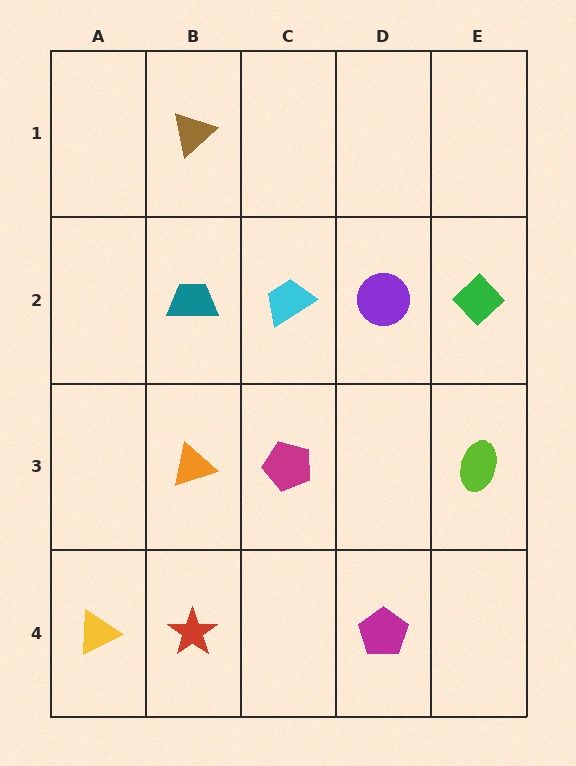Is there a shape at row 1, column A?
No, that cell is empty.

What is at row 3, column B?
An orange triangle.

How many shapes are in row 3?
3 shapes.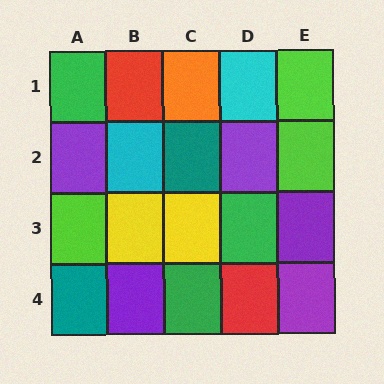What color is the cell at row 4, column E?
Purple.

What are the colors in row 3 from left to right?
Lime, yellow, yellow, green, purple.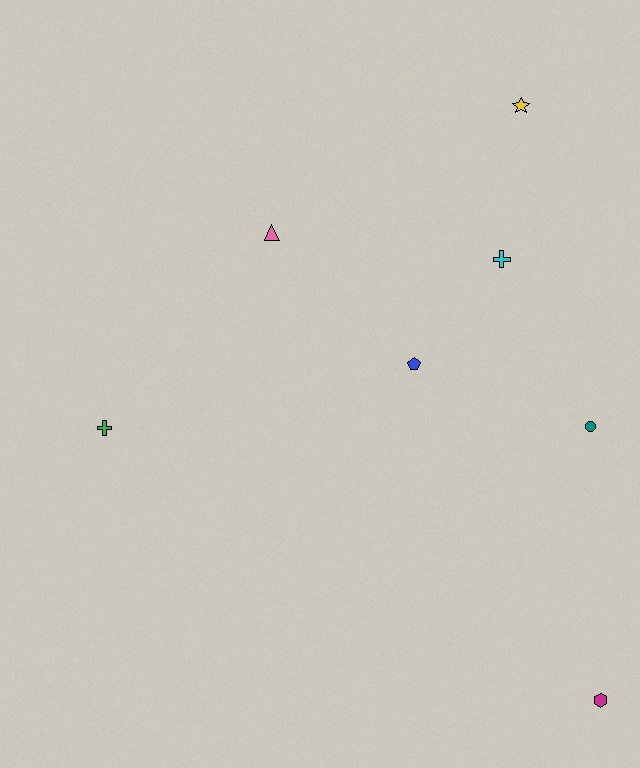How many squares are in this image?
There are no squares.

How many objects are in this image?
There are 7 objects.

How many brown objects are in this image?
There are no brown objects.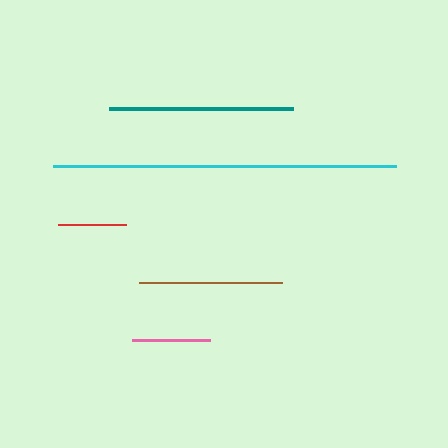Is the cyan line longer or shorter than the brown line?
The cyan line is longer than the brown line.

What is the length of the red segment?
The red segment is approximately 67 pixels long.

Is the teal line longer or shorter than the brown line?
The teal line is longer than the brown line.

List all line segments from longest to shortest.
From longest to shortest: cyan, teal, brown, pink, red.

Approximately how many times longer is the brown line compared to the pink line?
The brown line is approximately 1.8 times the length of the pink line.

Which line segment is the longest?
The cyan line is the longest at approximately 343 pixels.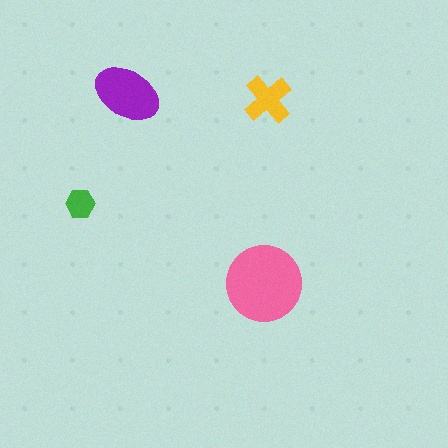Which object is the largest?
The pink circle.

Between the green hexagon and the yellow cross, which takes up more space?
The yellow cross.